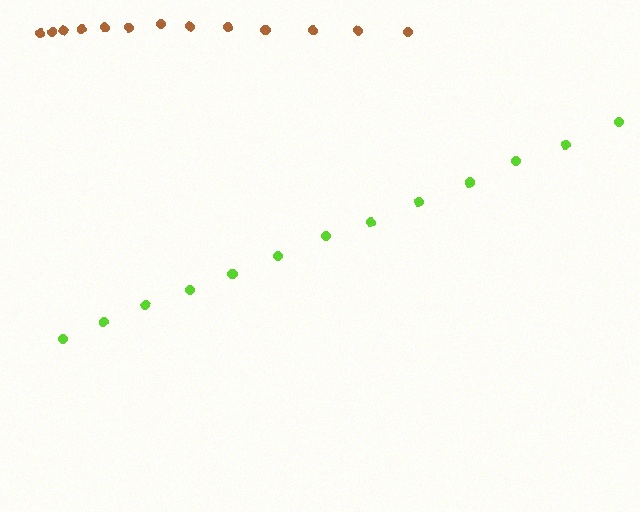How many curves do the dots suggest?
There are 2 distinct paths.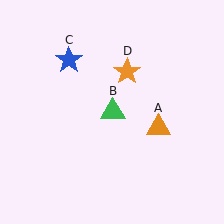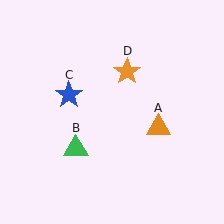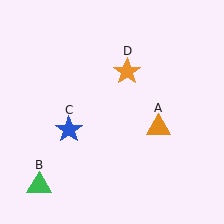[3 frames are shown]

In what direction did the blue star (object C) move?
The blue star (object C) moved down.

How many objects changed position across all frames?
2 objects changed position: green triangle (object B), blue star (object C).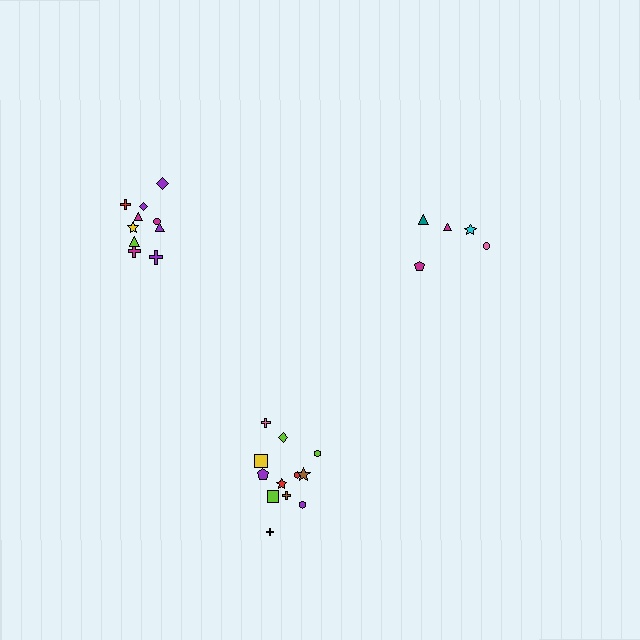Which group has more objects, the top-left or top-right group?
The top-left group.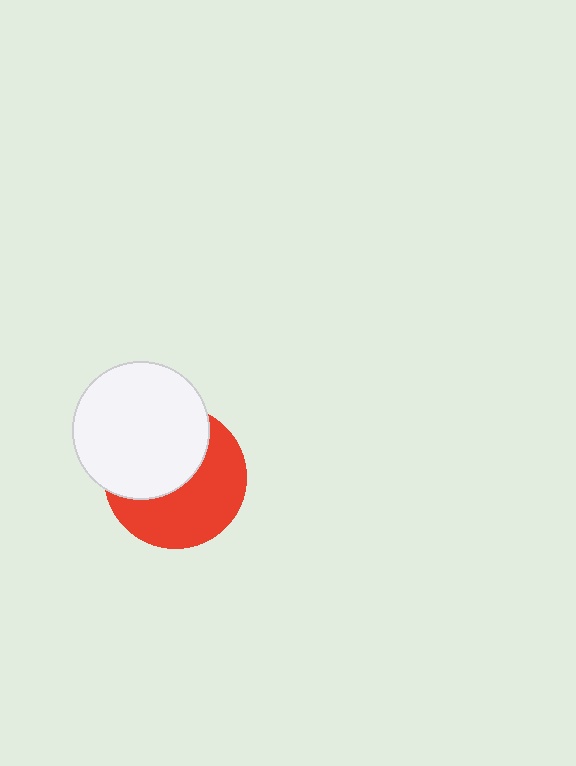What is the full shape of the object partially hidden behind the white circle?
The partially hidden object is a red circle.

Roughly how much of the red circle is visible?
About half of it is visible (roughly 53%).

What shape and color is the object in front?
The object in front is a white circle.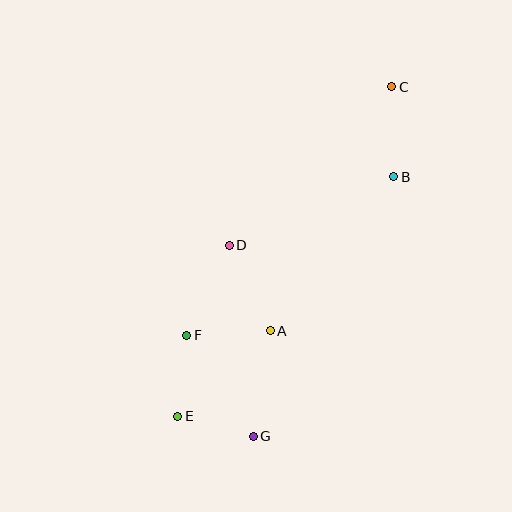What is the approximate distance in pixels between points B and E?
The distance between B and E is approximately 323 pixels.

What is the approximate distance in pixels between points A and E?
The distance between A and E is approximately 126 pixels.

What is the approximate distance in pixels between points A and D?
The distance between A and D is approximately 95 pixels.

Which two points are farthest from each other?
Points C and E are farthest from each other.